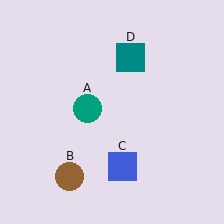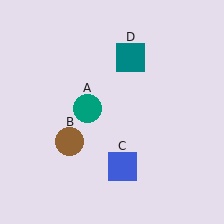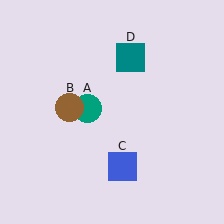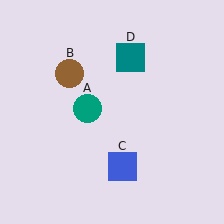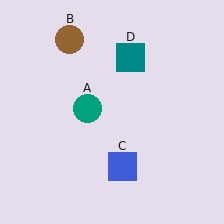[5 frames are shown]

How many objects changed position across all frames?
1 object changed position: brown circle (object B).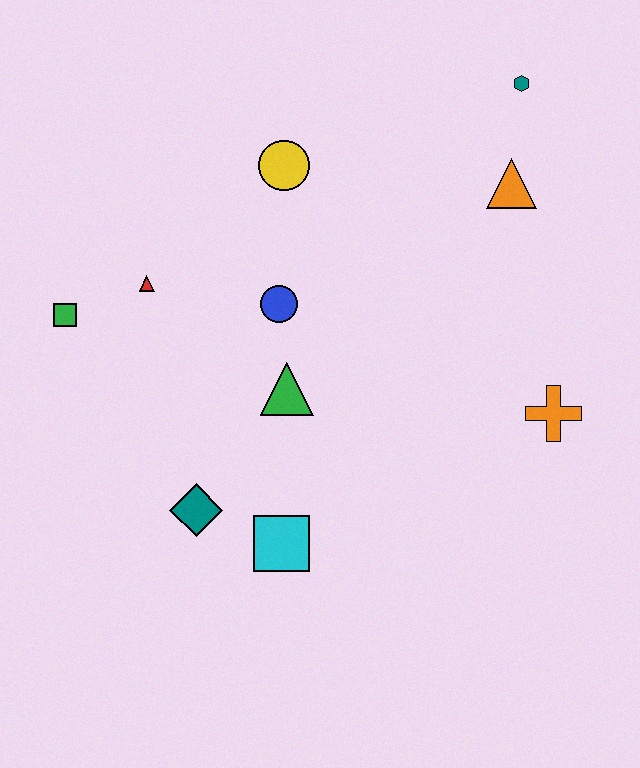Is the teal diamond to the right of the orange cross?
No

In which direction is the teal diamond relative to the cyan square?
The teal diamond is to the left of the cyan square.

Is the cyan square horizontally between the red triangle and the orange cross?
Yes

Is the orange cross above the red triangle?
No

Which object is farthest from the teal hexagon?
The teal diamond is farthest from the teal hexagon.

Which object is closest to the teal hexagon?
The orange triangle is closest to the teal hexagon.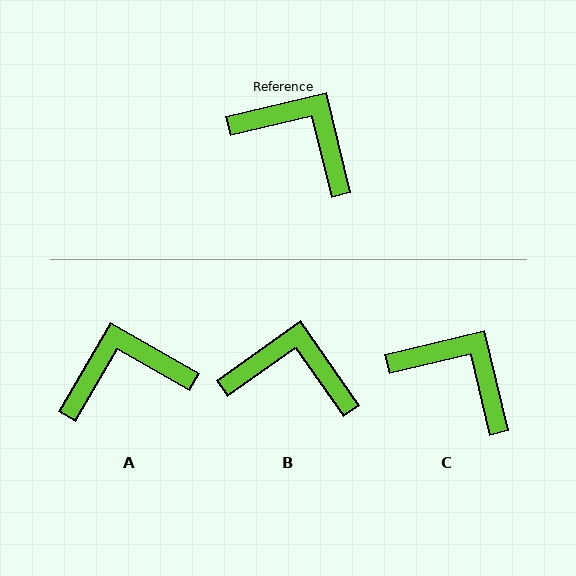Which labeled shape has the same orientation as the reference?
C.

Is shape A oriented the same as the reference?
No, it is off by about 47 degrees.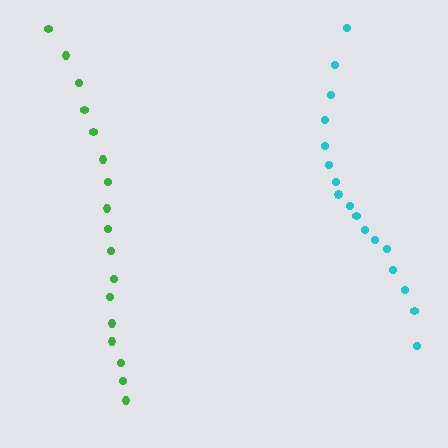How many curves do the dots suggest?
There are 2 distinct paths.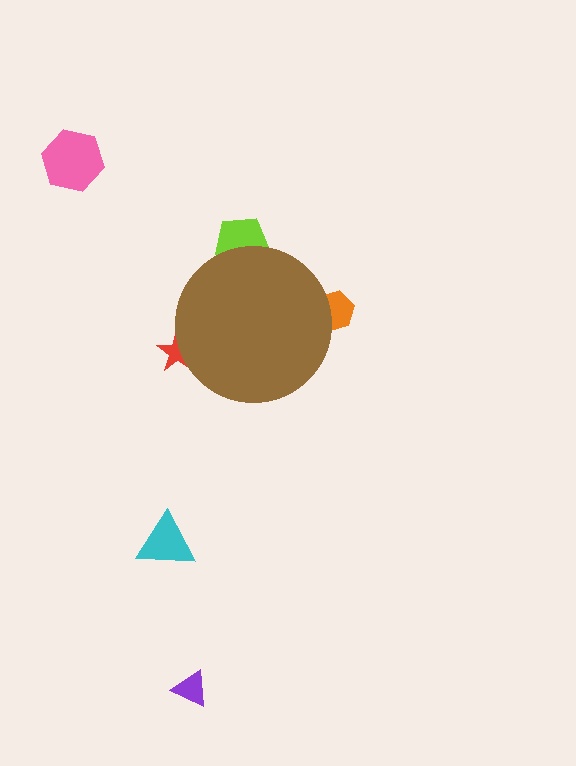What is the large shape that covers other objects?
A brown circle.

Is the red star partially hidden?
Yes, the red star is partially hidden behind the brown circle.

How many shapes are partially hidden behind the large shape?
3 shapes are partially hidden.